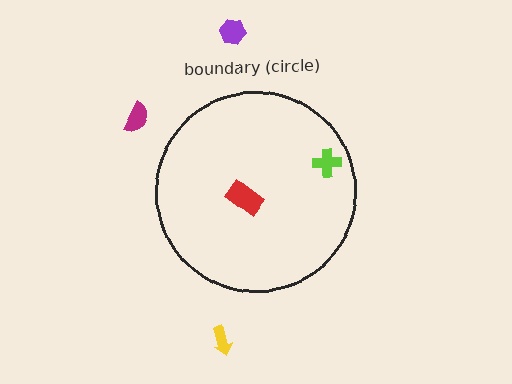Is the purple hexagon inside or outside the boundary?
Outside.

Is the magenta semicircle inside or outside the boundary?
Outside.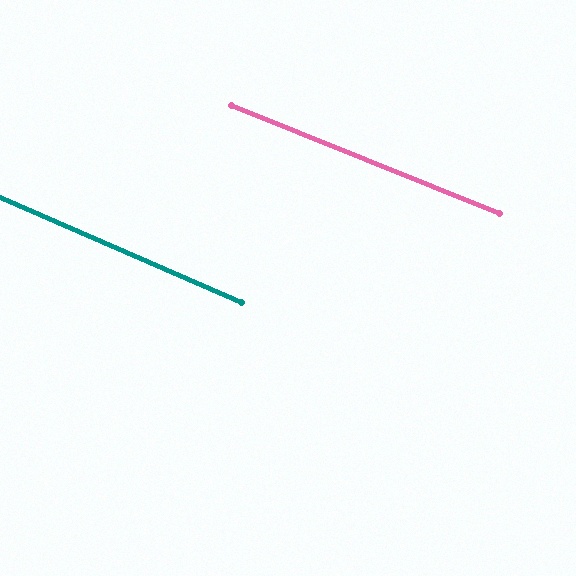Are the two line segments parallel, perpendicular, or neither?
Parallel — their directions differ by only 1.5°.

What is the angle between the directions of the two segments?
Approximately 1 degree.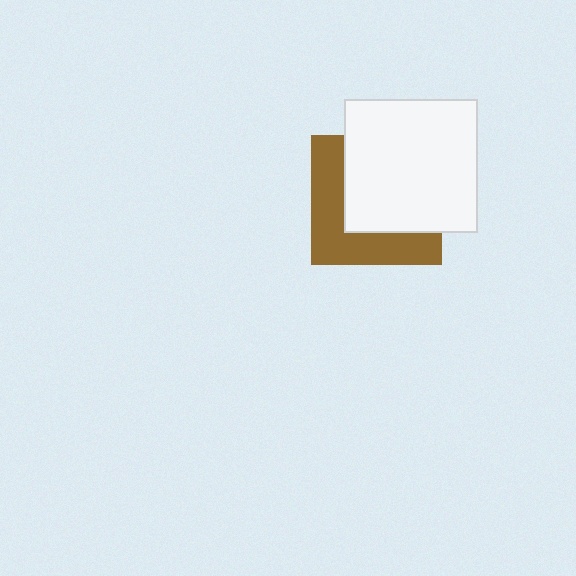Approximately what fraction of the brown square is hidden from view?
Roughly 57% of the brown square is hidden behind the white square.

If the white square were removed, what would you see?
You would see the complete brown square.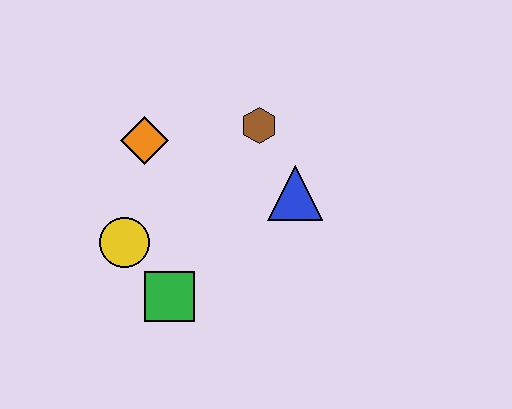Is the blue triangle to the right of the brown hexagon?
Yes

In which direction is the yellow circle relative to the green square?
The yellow circle is above the green square.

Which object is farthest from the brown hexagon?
The green square is farthest from the brown hexagon.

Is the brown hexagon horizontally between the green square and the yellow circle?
No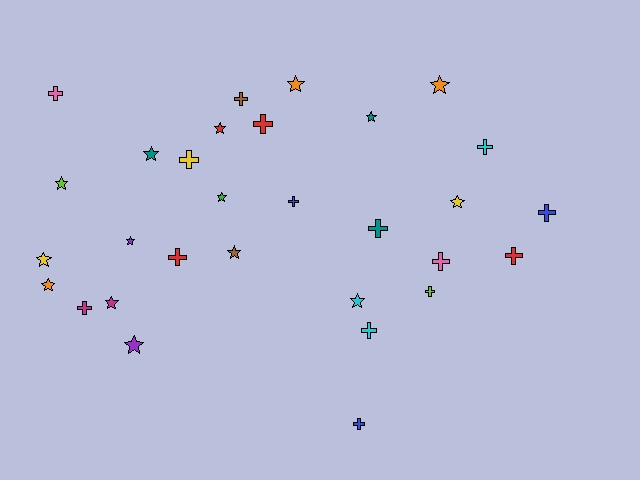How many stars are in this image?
There are 15 stars.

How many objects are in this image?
There are 30 objects.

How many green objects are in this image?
There is 1 green object.